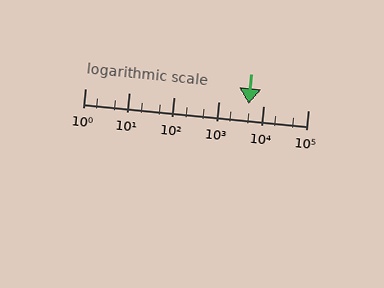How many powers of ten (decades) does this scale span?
The scale spans 5 decades, from 1 to 100000.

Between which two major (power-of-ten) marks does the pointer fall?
The pointer is between 1000 and 10000.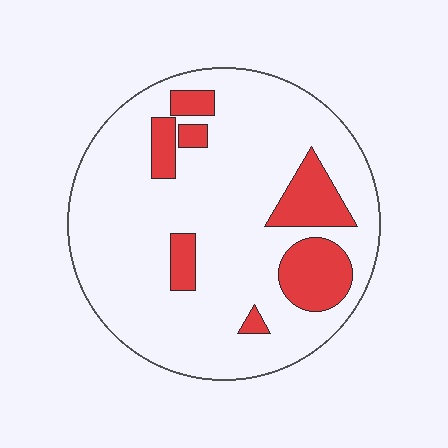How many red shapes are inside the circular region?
7.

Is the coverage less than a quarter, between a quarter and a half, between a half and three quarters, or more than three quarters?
Less than a quarter.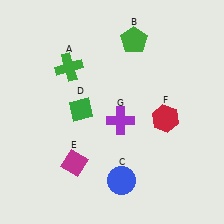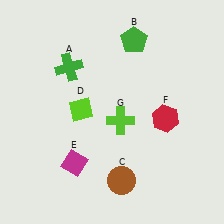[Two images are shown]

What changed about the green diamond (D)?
In Image 1, D is green. In Image 2, it changed to lime.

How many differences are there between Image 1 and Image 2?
There are 3 differences between the two images.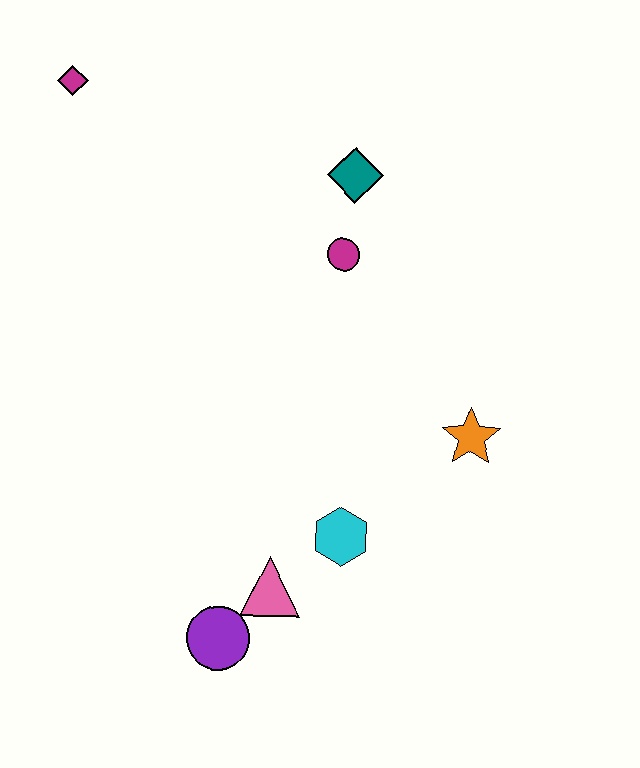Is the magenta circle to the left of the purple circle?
No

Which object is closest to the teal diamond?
The magenta circle is closest to the teal diamond.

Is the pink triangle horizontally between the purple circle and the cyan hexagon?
Yes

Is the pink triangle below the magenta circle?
Yes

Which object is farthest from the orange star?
The magenta diamond is farthest from the orange star.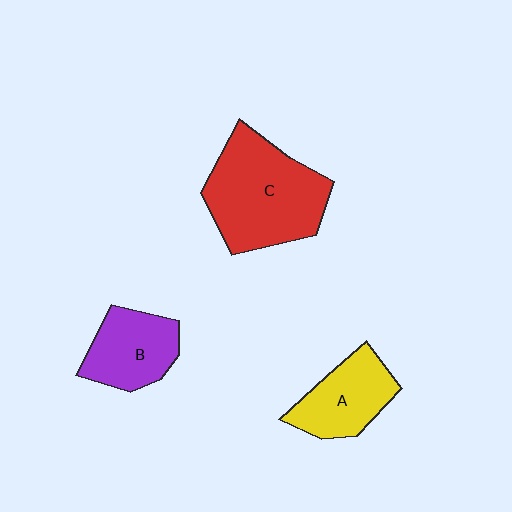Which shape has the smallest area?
Shape B (purple).